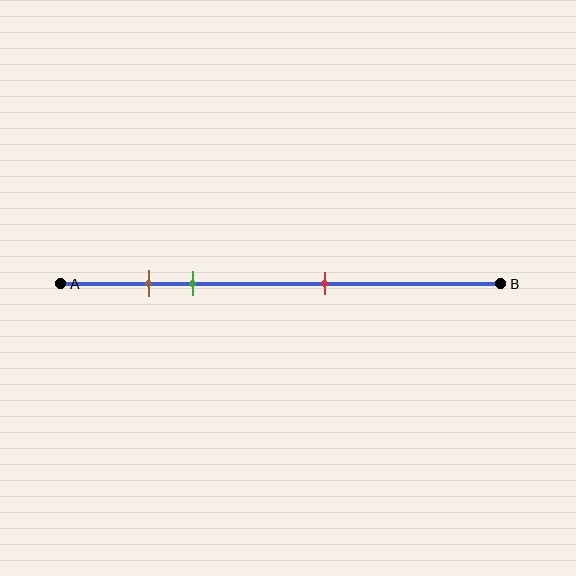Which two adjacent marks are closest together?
The brown and green marks are the closest adjacent pair.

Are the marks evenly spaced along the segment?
No, the marks are not evenly spaced.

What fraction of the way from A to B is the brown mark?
The brown mark is approximately 20% (0.2) of the way from A to B.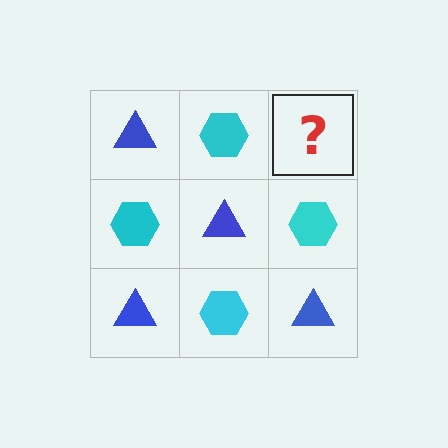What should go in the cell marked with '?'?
The missing cell should contain a blue triangle.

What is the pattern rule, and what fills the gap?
The rule is that it alternates blue triangle and cyan hexagon in a checkerboard pattern. The gap should be filled with a blue triangle.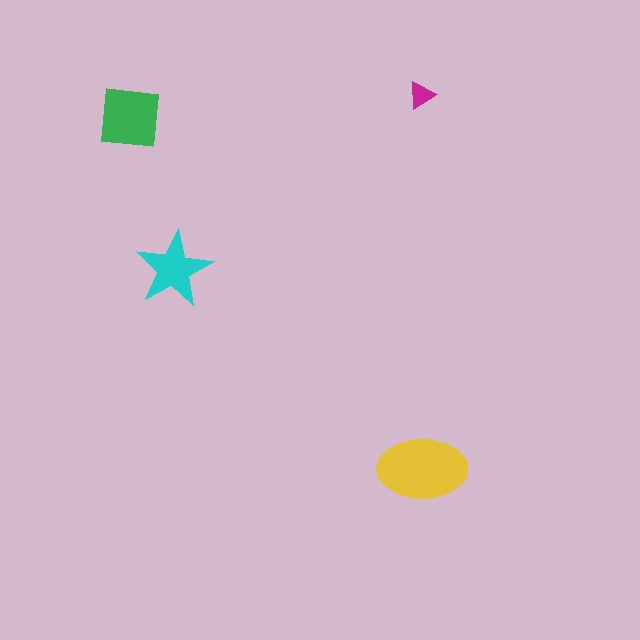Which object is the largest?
The yellow ellipse.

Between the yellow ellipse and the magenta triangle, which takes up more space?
The yellow ellipse.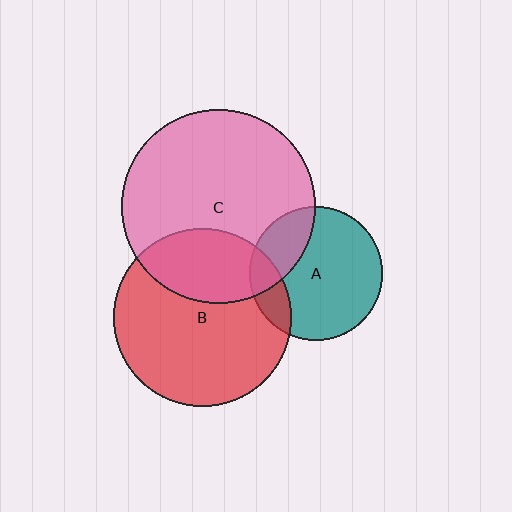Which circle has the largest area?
Circle C (pink).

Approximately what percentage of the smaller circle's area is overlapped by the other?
Approximately 25%.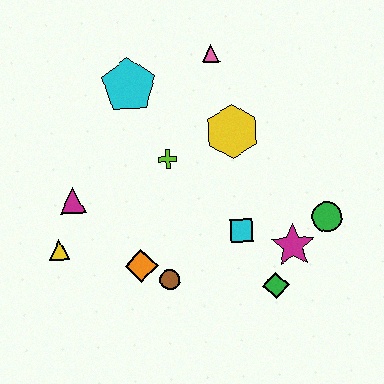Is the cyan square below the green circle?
Yes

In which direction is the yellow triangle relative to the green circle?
The yellow triangle is to the left of the green circle.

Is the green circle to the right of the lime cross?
Yes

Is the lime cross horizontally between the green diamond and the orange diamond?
Yes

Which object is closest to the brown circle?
The orange diamond is closest to the brown circle.